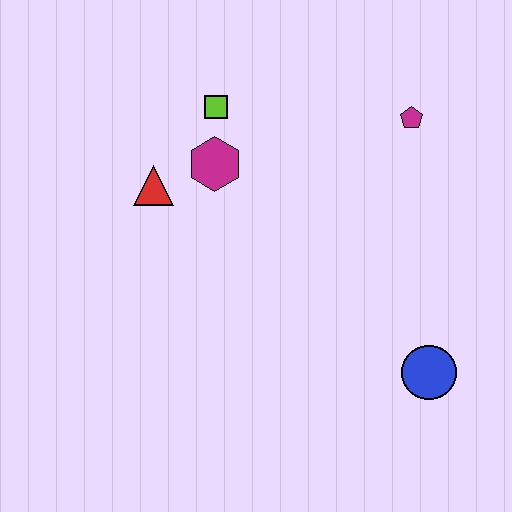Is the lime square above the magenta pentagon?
Yes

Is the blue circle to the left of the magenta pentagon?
No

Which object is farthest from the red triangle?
The blue circle is farthest from the red triangle.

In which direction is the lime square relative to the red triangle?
The lime square is above the red triangle.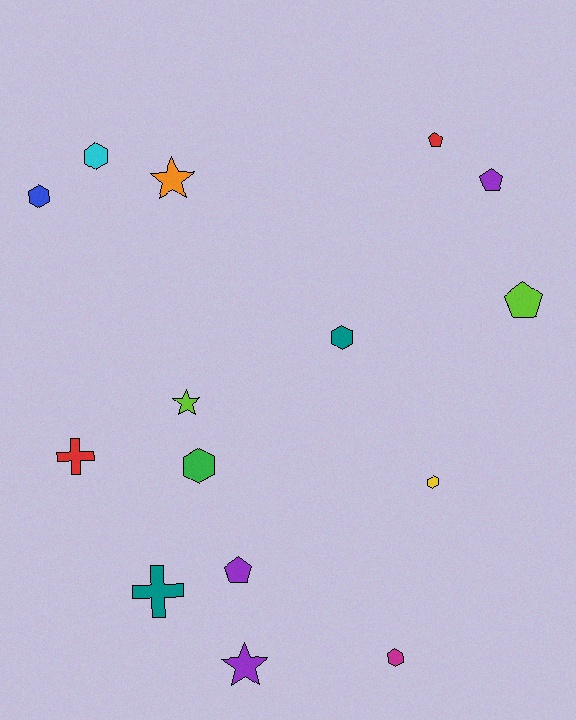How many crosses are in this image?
There are 2 crosses.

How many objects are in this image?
There are 15 objects.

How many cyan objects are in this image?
There is 1 cyan object.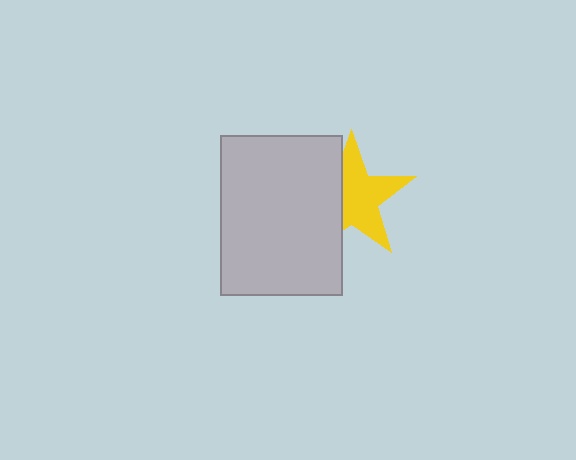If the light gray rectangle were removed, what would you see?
You would see the complete yellow star.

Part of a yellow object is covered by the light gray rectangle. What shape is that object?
It is a star.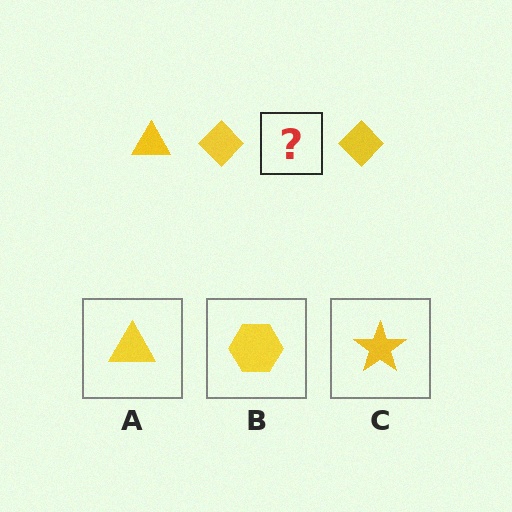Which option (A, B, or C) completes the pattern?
A.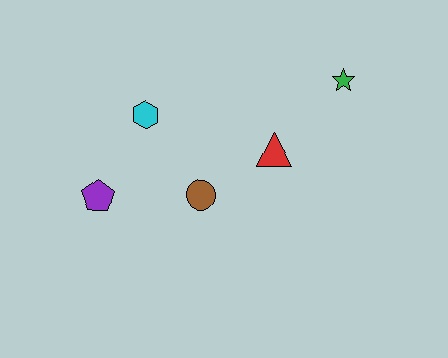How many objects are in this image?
There are 5 objects.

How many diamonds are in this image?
There are no diamonds.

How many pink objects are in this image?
There are no pink objects.